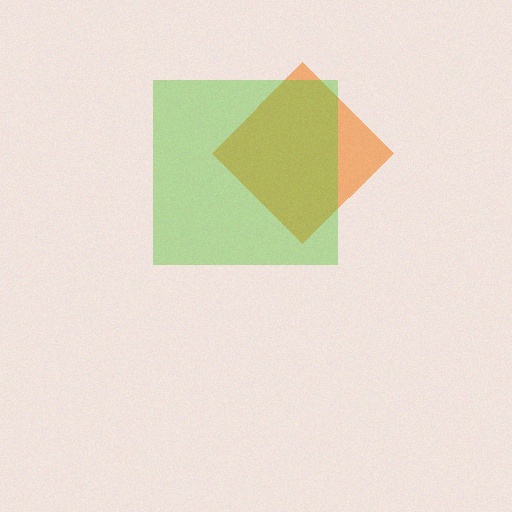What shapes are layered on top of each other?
The layered shapes are: an orange diamond, a lime square.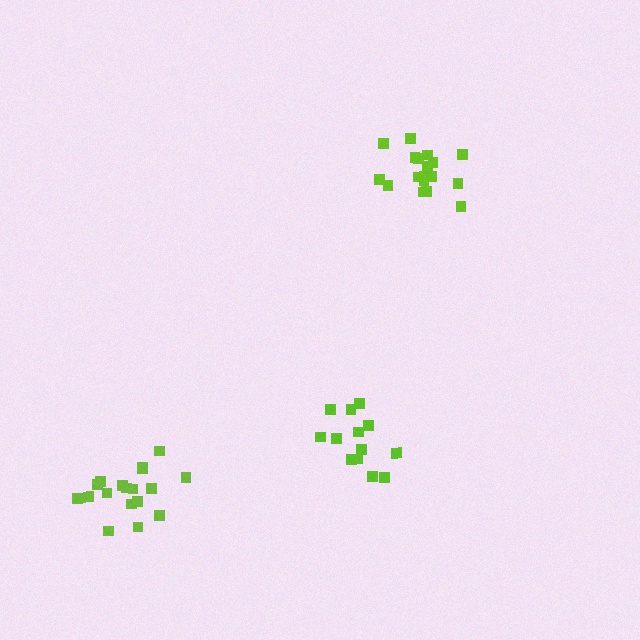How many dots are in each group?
Group 1: 18 dots, Group 2: 18 dots, Group 3: 13 dots (49 total).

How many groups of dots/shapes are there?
There are 3 groups.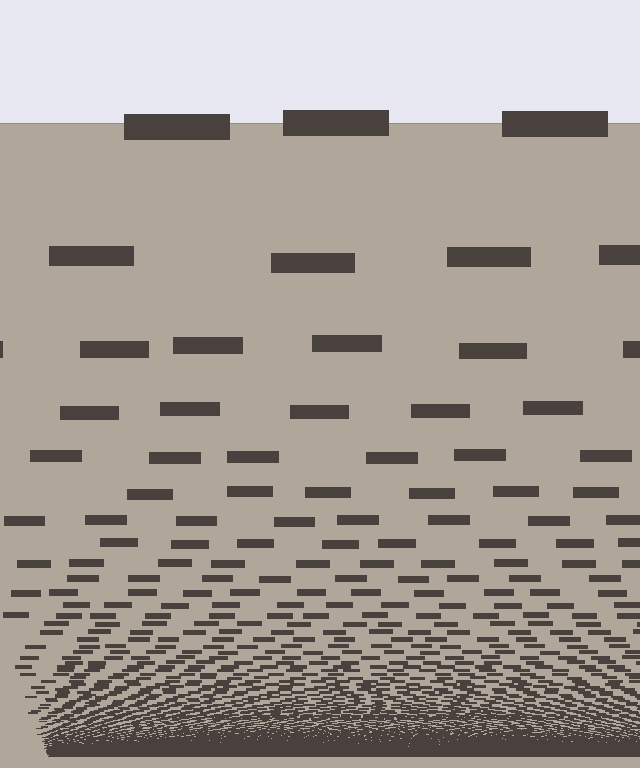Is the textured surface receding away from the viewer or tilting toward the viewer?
The surface appears to tilt toward the viewer. Texture elements get larger and sparser toward the top.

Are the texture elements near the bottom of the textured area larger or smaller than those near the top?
Smaller. The gradient is inverted — elements near the bottom are smaller and denser.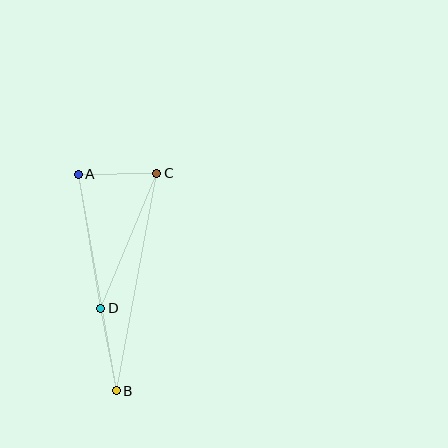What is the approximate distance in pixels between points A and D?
The distance between A and D is approximately 136 pixels.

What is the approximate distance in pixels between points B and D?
The distance between B and D is approximately 84 pixels.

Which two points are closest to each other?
Points A and C are closest to each other.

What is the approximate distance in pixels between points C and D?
The distance between C and D is approximately 146 pixels.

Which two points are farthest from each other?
Points B and C are farthest from each other.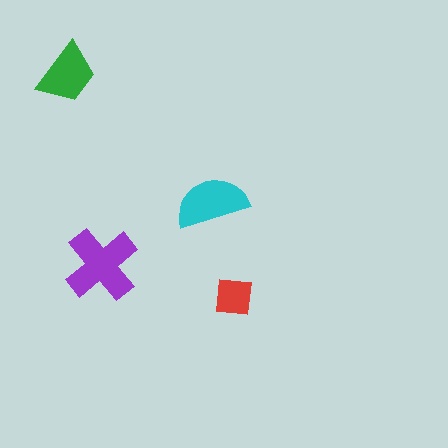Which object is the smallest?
The red square.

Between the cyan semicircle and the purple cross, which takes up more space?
The purple cross.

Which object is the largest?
The purple cross.